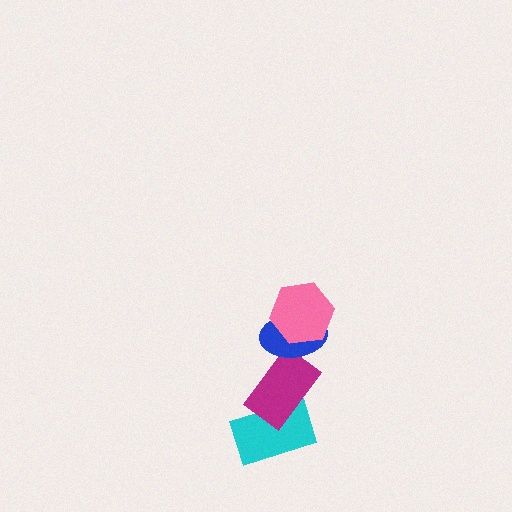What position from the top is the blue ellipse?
The blue ellipse is 2nd from the top.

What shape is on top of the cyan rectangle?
The magenta rectangle is on top of the cyan rectangle.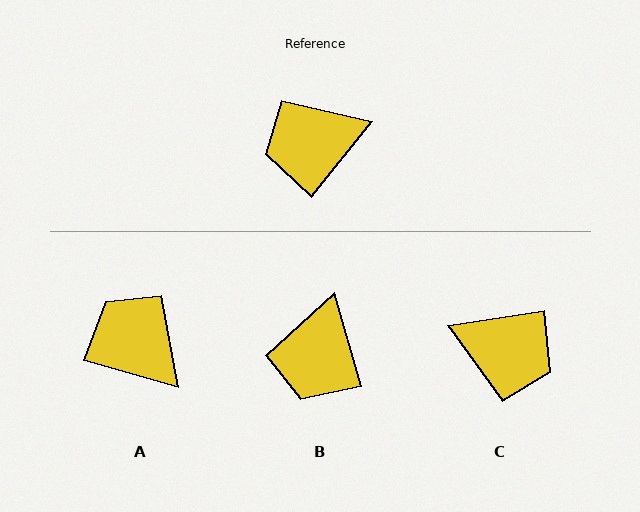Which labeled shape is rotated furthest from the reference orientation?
C, about 138 degrees away.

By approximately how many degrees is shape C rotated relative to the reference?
Approximately 138 degrees counter-clockwise.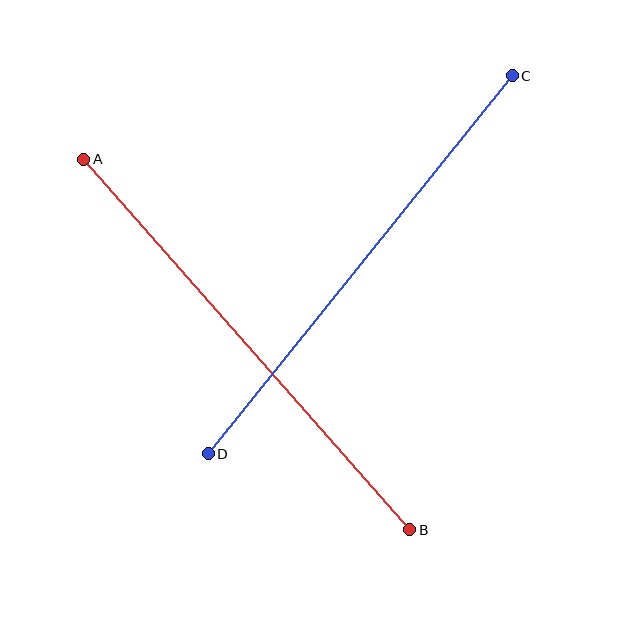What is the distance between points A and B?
The distance is approximately 493 pixels.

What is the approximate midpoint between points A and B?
The midpoint is at approximately (247, 345) pixels.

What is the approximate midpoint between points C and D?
The midpoint is at approximately (360, 265) pixels.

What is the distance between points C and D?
The distance is approximately 485 pixels.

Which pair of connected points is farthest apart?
Points A and B are farthest apart.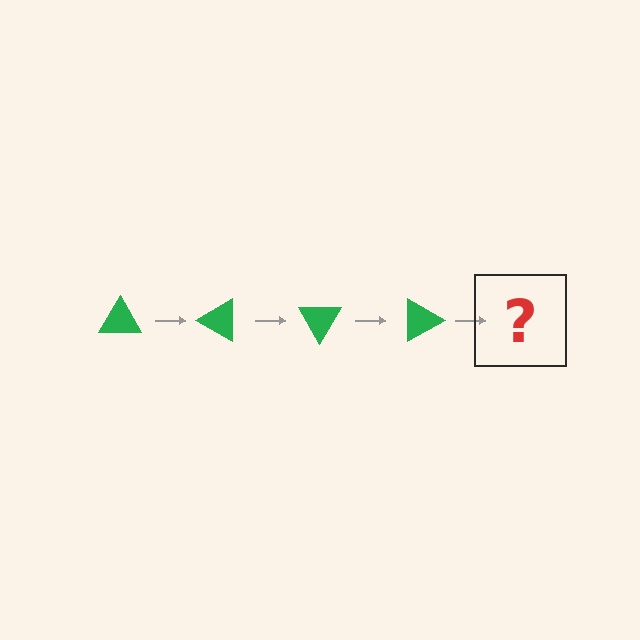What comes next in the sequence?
The next element should be a green triangle rotated 120 degrees.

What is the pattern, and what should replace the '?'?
The pattern is that the triangle rotates 30 degrees each step. The '?' should be a green triangle rotated 120 degrees.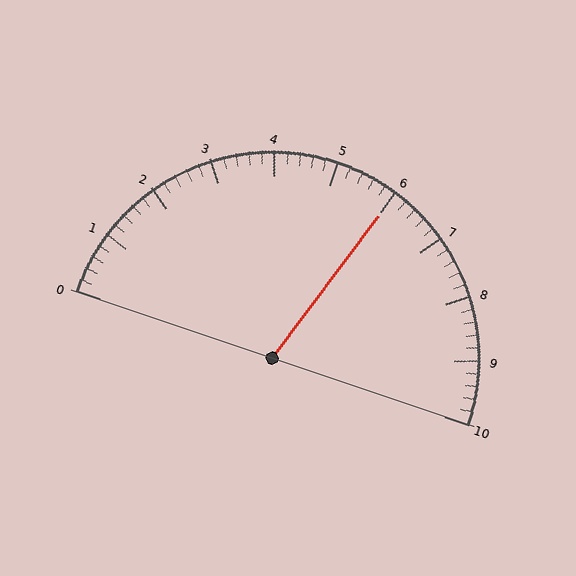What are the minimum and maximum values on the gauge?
The gauge ranges from 0 to 10.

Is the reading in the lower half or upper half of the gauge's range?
The reading is in the upper half of the range (0 to 10).